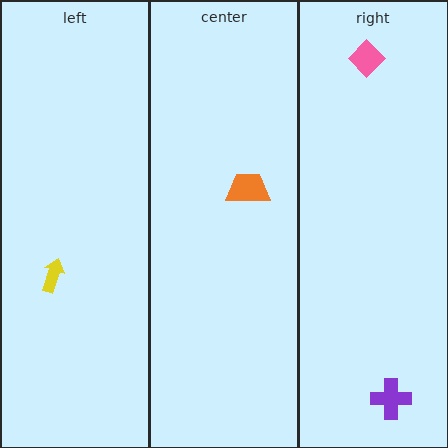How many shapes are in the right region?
2.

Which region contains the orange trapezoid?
The center region.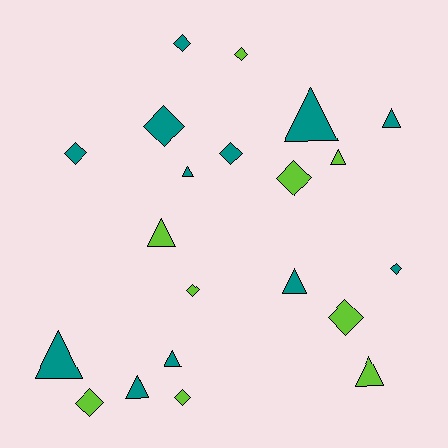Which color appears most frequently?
Teal, with 12 objects.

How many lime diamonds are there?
There are 6 lime diamonds.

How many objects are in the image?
There are 21 objects.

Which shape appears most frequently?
Diamond, with 11 objects.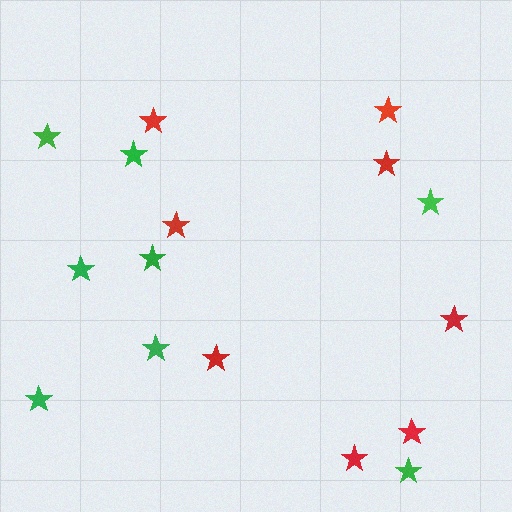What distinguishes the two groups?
There are 2 groups: one group of red stars (8) and one group of green stars (8).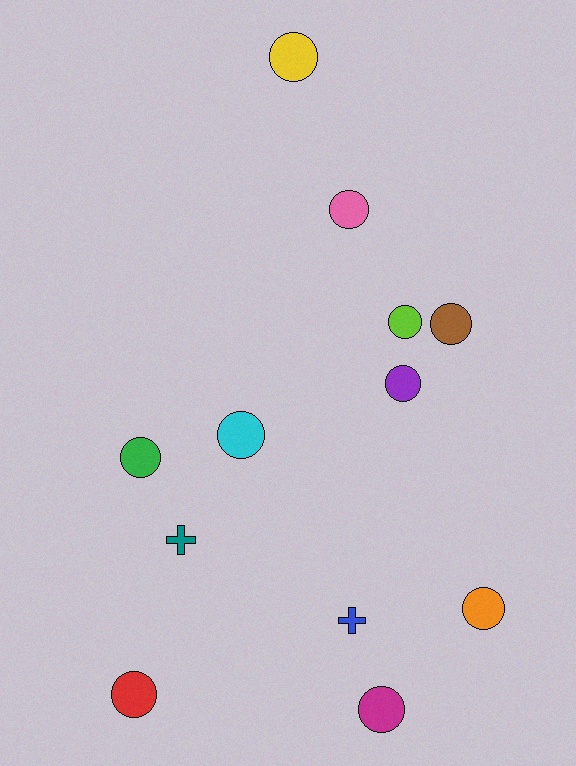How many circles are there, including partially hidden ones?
There are 10 circles.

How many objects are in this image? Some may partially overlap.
There are 12 objects.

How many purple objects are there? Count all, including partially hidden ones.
There is 1 purple object.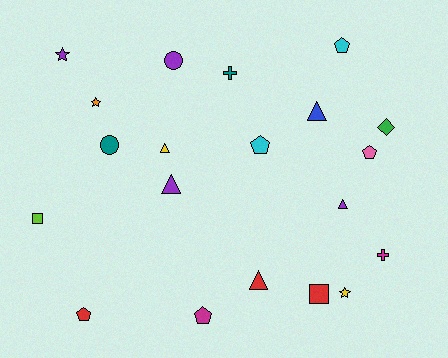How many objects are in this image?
There are 20 objects.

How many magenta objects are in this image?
There are 2 magenta objects.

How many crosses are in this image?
There are 2 crosses.